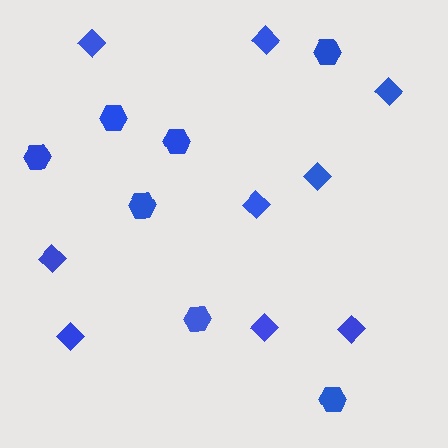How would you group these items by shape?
There are 2 groups: one group of hexagons (7) and one group of diamonds (9).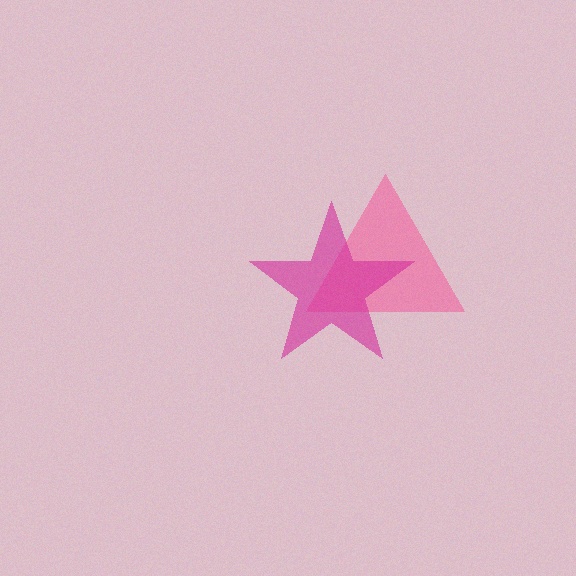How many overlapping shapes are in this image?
There are 2 overlapping shapes in the image.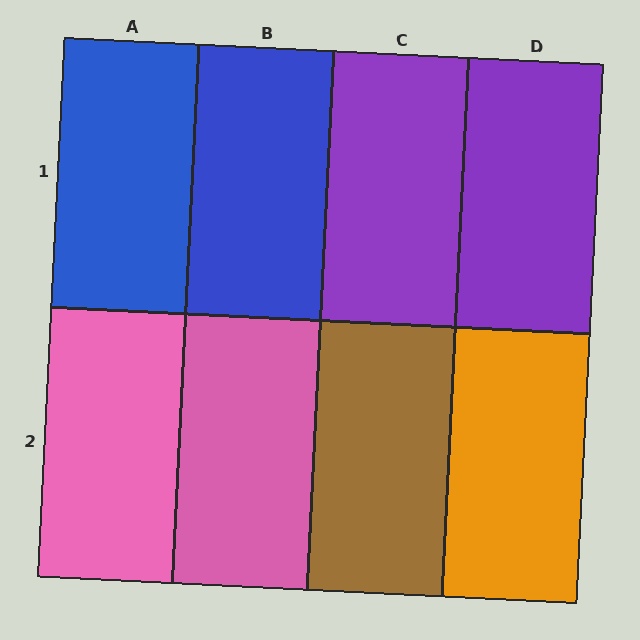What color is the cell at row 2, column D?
Orange.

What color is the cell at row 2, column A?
Pink.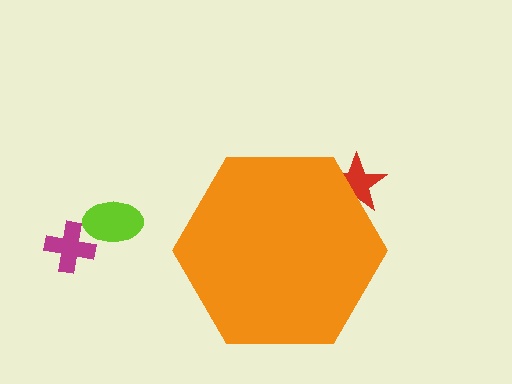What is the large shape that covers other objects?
An orange hexagon.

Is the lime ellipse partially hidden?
No, the lime ellipse is fully visible.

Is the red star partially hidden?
Yes, the red star is partially hidden behind the orange hexagon.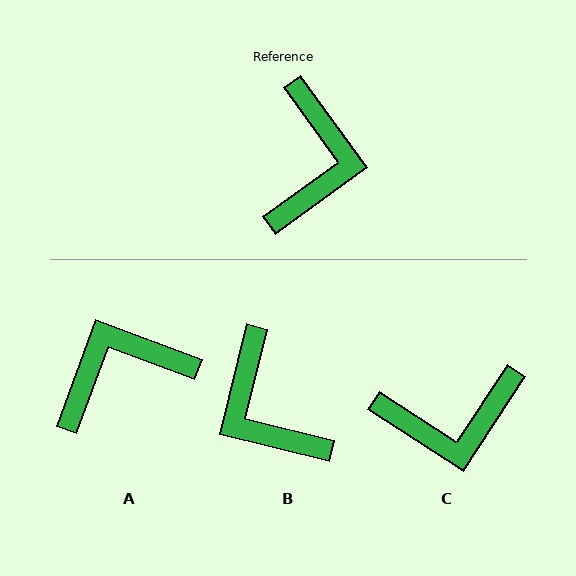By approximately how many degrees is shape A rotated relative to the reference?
Approximately 124 degrees counter-clockwise.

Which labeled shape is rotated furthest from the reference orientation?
B, about 140 degrees away.